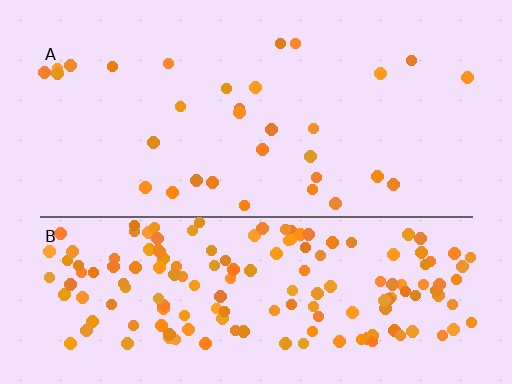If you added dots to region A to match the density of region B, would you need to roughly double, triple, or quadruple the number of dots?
Approximately quadruple.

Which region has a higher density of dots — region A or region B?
B (the bottom).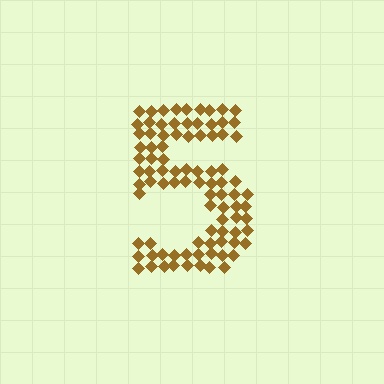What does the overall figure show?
The overall figure shows the digit 5.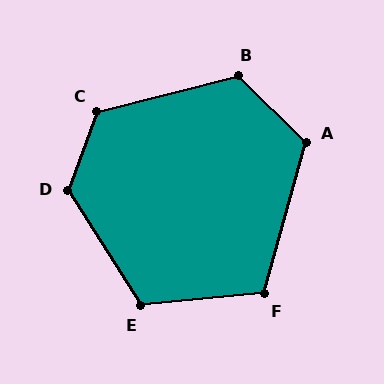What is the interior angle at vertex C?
Approximately 125 degrees (obtuse).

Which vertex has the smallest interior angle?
F, at approximately 111 degrees.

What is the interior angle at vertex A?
Approximately 119 degrees (obtuse).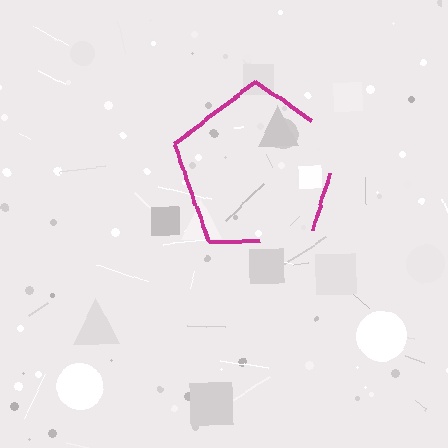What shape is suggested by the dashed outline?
The dashed outline suggests a pentagon.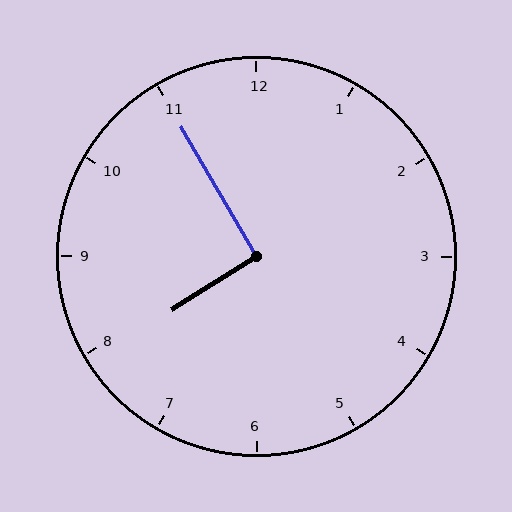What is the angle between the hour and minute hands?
Approximately 92 degrees.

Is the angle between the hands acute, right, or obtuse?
It is right.